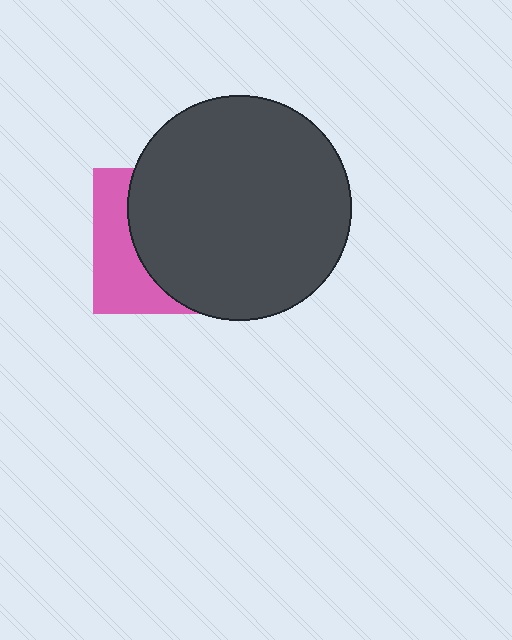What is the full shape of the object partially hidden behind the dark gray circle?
The partially hidden object is a pink square.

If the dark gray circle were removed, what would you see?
You would see the complete pink square.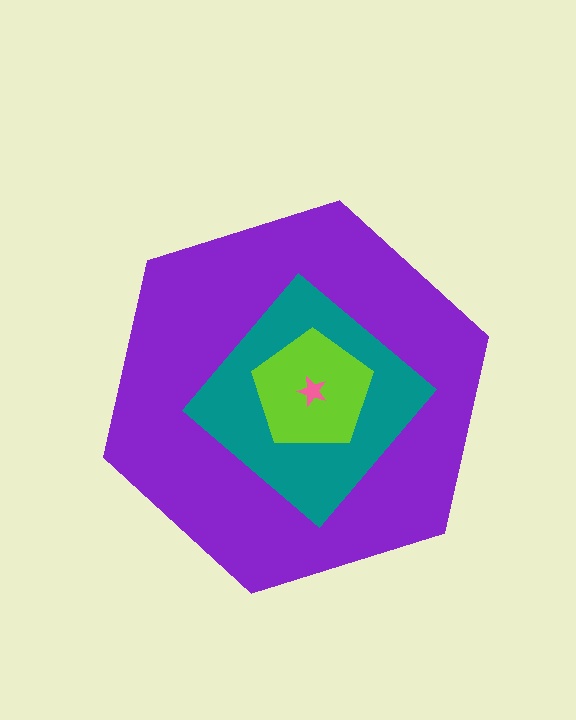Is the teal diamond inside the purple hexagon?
Yes.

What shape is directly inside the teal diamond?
The lime pentagon.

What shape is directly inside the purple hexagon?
The teal diamond.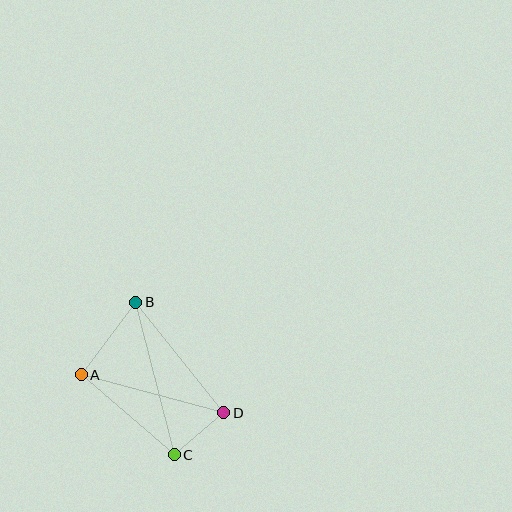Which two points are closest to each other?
Points C and D are closest to each other.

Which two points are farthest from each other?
Points B and C are farthest from each other.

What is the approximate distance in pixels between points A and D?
The distance between A and D is approximately 148 pixels.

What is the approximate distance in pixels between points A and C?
The distance between A and C is approximately 123 pixels.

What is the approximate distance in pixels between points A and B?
The distance between A and B is approximately 91 pixels.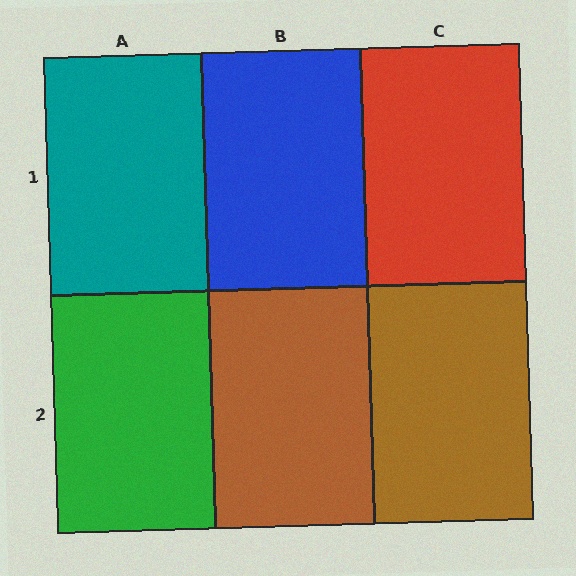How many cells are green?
1 cell is green.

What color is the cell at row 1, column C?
Red.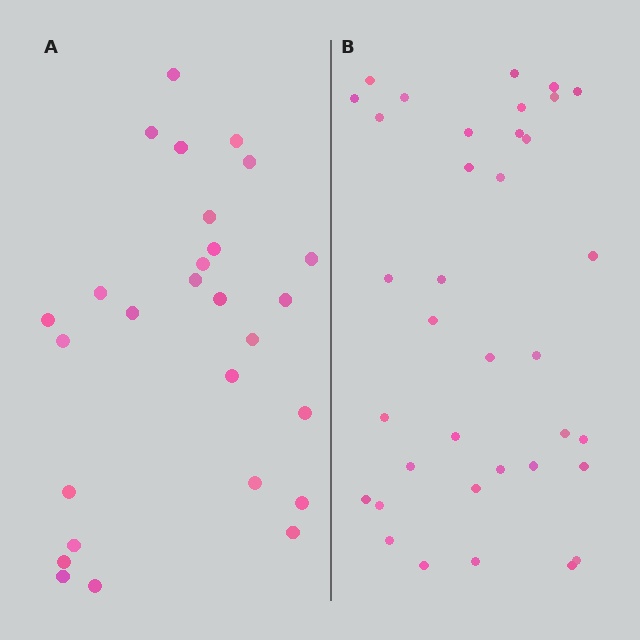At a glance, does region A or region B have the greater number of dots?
Region B (the right region) has more dots.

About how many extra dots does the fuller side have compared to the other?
Region B has roughly 8 or so more dots than region A.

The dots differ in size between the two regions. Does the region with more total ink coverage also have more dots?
No. Region A has more total ink coverage because its dots are larger, but region B actually contains more individual dots. Total area can be misleading — the number of items is what matters here.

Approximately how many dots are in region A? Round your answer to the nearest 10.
About 30 dots. (The exact count is 27, which rounds to 30.)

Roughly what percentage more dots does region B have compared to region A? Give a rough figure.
About 35% more.